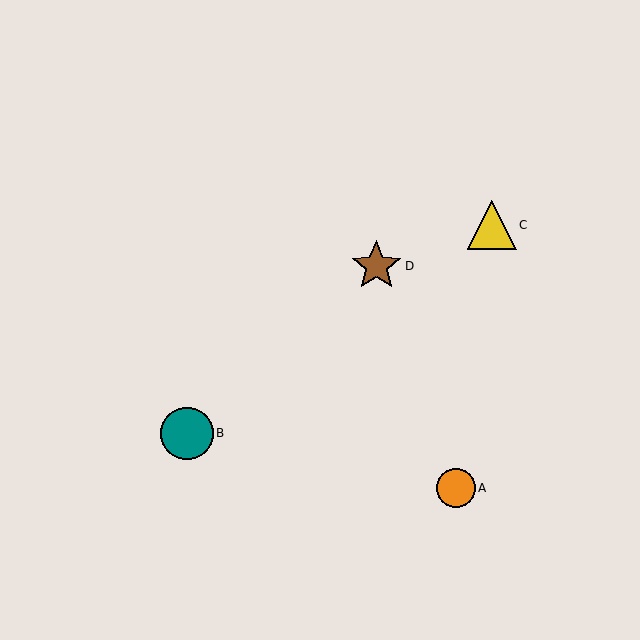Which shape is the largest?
The teal circle (labeled B) is the largest.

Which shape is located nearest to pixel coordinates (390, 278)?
The brown star (labeled D) at (376, 266) is nearest to that location.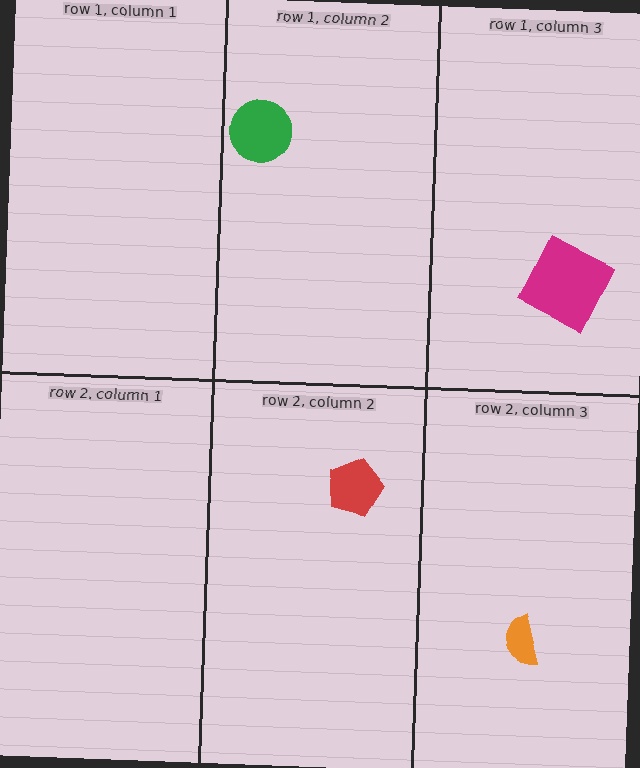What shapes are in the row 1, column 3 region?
The magenta square.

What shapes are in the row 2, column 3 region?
The orange semicircle.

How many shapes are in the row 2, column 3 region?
1.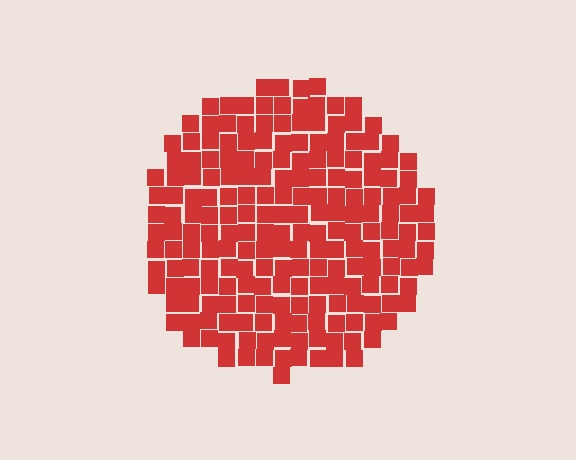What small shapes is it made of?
It is made of small squares.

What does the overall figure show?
The overall figure shows a circle.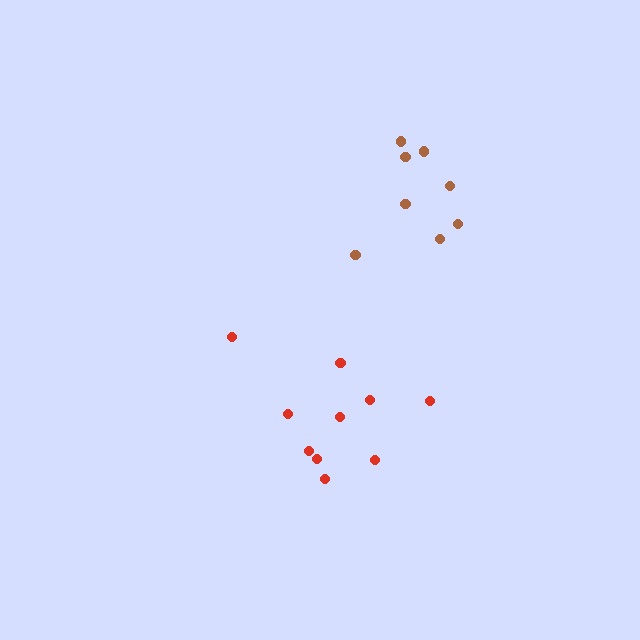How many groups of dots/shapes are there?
There are 2 groups.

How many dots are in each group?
Group 1: 8 dots, Group 2: 10 dots (18 total).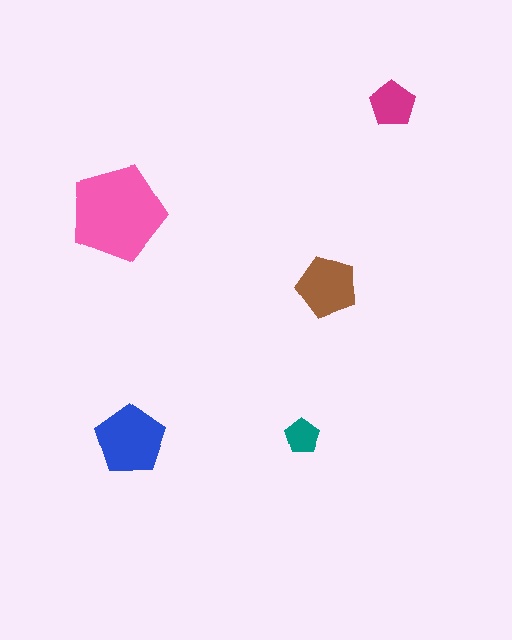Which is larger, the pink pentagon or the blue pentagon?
The pink one.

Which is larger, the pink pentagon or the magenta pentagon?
The pink one.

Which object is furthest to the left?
The pink pentagon is leftmost.